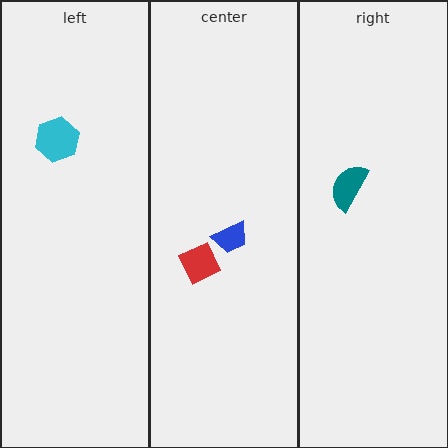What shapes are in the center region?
The red diamond, the blue trapezoid.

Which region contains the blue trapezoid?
The center region.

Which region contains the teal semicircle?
The right region.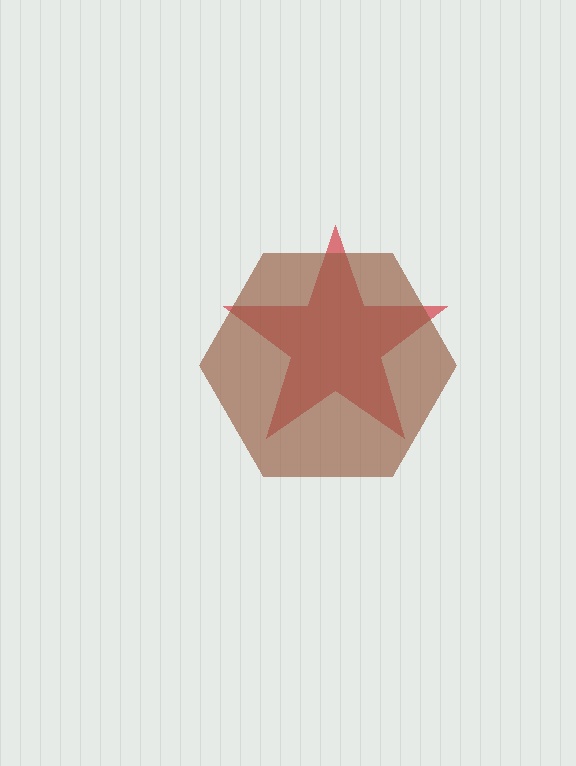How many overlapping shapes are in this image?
There are 2 overlapping shapes in the image.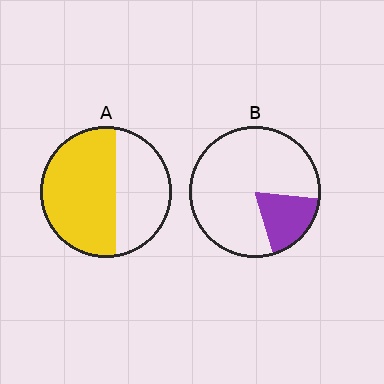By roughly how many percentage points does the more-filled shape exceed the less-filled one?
By roughly 40 percentage points (A over B).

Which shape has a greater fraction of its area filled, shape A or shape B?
Shape A.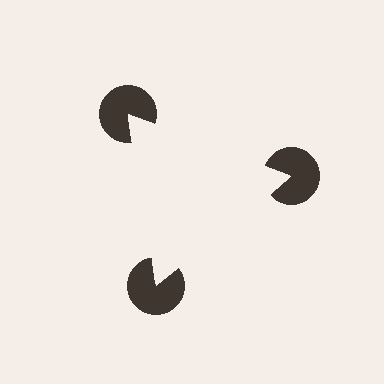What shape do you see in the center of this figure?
An illusory triangle — its edges are inferred from the aligned wedge cuts in the pac-man discs, not physically drawn.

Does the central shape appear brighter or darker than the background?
It typically appears slightly brighter than the background, even though no actual brightness change is drawn.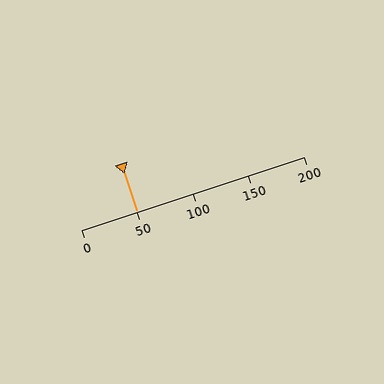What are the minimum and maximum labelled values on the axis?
The axis runs from 0 to 200.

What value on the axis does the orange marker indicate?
The marker indicates approximately 50.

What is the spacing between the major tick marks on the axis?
The major ticks are spaced 50 apart.